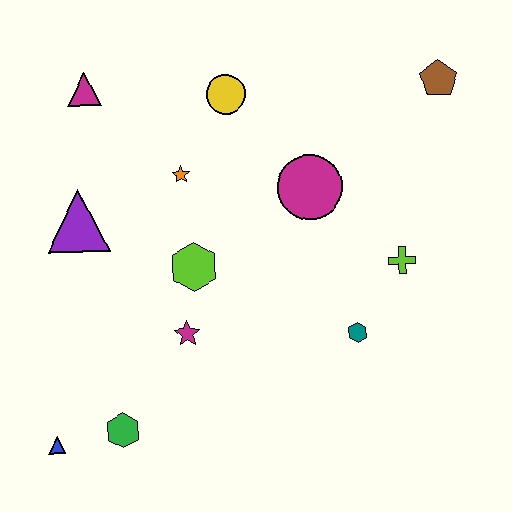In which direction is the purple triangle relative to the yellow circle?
The purple triangle is to the left of the yellow circle.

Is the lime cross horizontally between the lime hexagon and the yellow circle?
No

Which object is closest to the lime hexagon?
The magenta star is closest to the lime hexagon.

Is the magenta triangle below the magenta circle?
No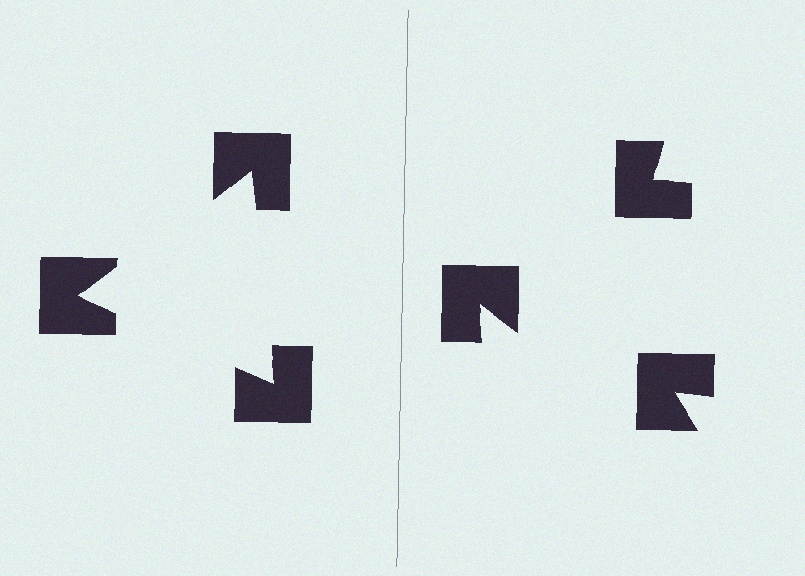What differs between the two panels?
The notched squares are positioned identically on both sides; only the wedge orientations differ. On the left they align to a triangle; on the right they are misaligned.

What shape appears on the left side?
An illusory triangle.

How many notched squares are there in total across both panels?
6 — 3 on each side.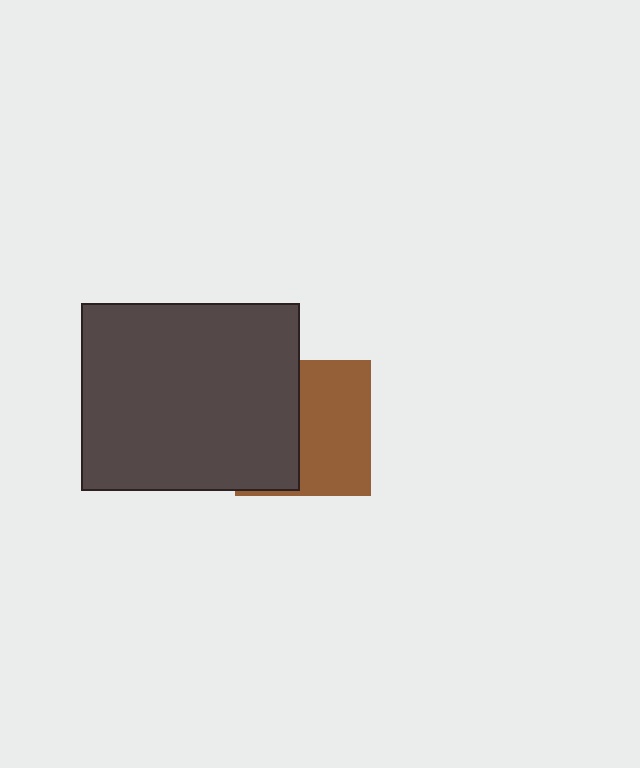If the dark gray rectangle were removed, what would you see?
You would see the complete brown square.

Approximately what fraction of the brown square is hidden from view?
Roughly 46% of the brown square is hidden behind the dark gray rectangle.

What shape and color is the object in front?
The object in front is a dark gray rectangle.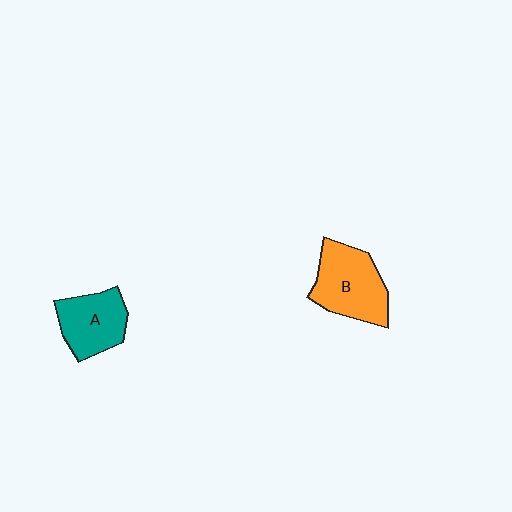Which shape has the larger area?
Shape B (orange).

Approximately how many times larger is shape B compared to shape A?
Approximately 1.2 times.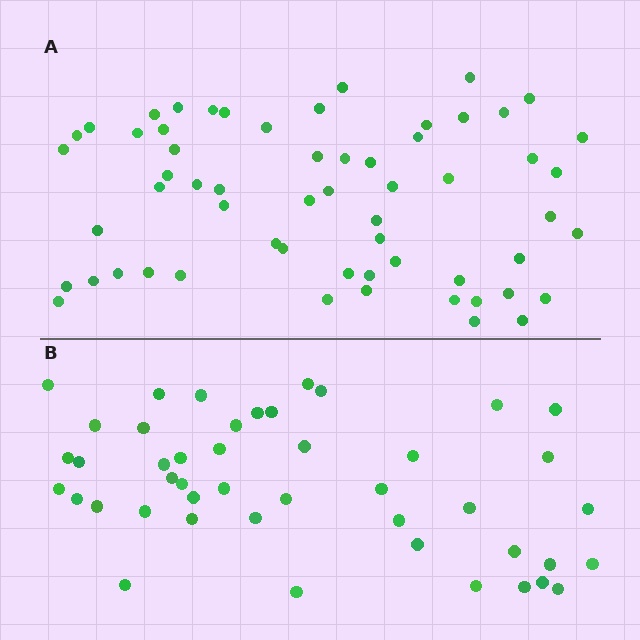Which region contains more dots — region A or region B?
Region A (the top region) has more dots.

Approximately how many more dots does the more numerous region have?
Region A has approximately 15 more dots than region B.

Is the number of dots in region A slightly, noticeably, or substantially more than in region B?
Region A has noticeably more, but not dramatically so. The ratio is roughly 1.3 to 1.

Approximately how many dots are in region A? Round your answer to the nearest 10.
About 60 dots.